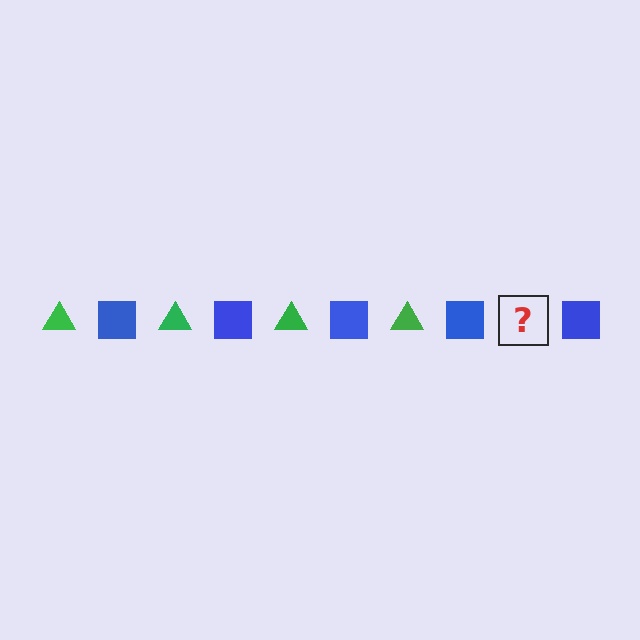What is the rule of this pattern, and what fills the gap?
The rule is that the pattern alternates between green triangle and blue square. The gap should be filled with a green triangle.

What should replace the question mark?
The question mark should be replaced with a green triangle.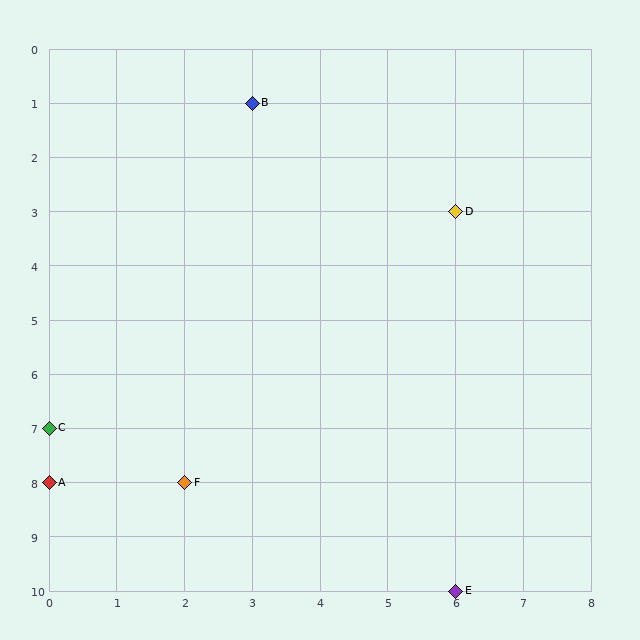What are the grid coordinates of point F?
Point F is at grid coordinates (2, 8).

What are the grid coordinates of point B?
Point B is at grid coordinates (3, 1).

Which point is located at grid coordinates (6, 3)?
Point D is at (6, 3).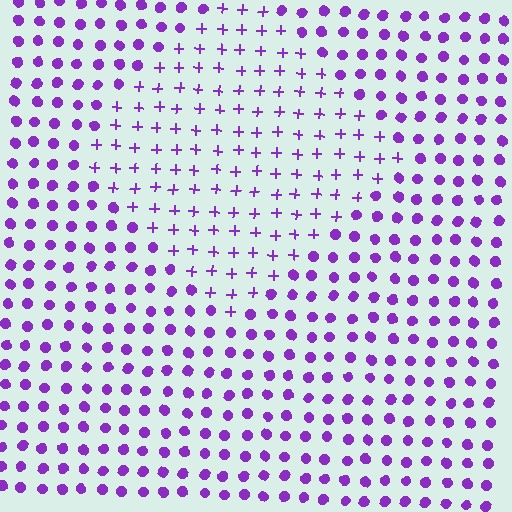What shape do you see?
I see a diamond.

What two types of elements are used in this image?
The image uses plus signs inside the diamond region and circles outside it.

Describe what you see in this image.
The image is filled with small purple elements arranged in a uniform grid. A diamond-shaped region contains plus signs, while the surrounding area contains circles. The boundary is defined purely by the change in element shape.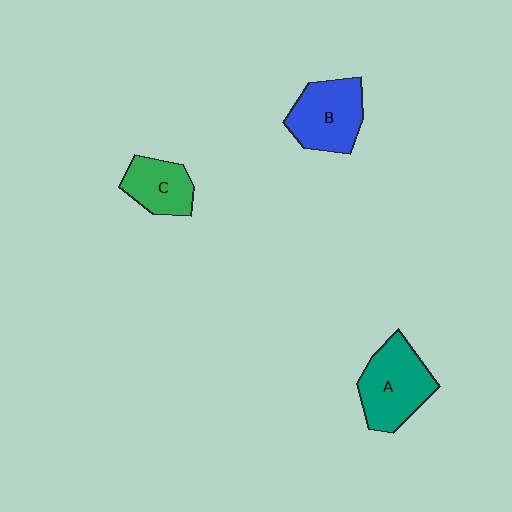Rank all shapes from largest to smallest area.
From largest to smallest: A (teal), B (blue), C (green).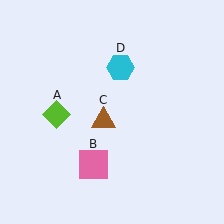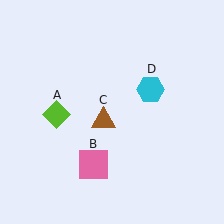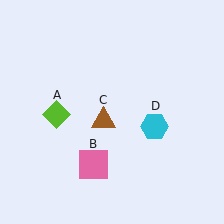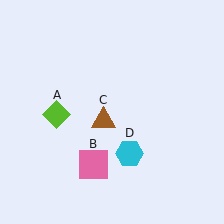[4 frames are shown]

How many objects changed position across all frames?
1 object changed position: cyan hexagon (object D).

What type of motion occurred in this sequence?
The cyan hexagon (object D) rotated clockwise around the center of the scene.